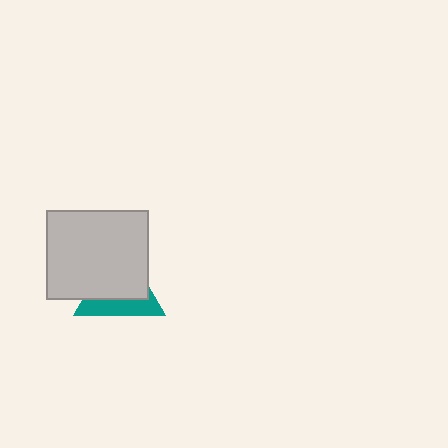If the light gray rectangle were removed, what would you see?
You would see the complete teal triangle.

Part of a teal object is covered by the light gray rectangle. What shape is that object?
It is a triangle.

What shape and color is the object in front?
The object in front is a light gray rectangle.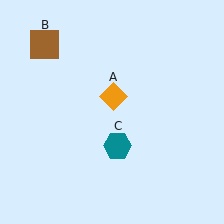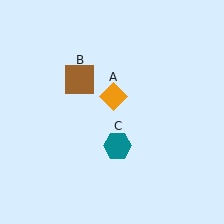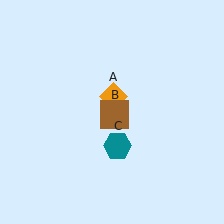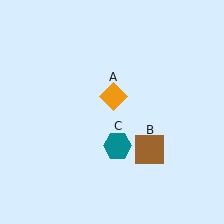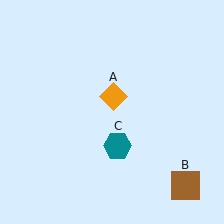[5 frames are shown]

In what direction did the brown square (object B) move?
The brown square (object B) moved down and to the right.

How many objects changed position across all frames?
1 object changed position: brown square (object B).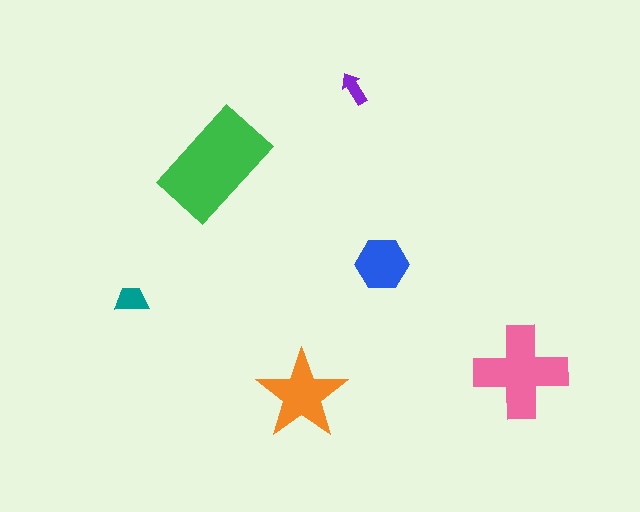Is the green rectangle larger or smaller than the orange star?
Larger.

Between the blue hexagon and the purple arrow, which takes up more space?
The blue hexagon.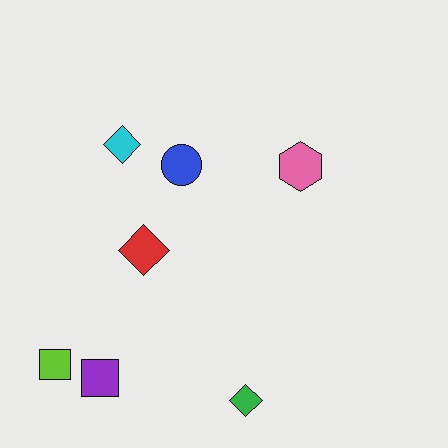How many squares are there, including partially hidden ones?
There are 2 squares.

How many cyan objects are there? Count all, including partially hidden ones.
There is 1 cyan object.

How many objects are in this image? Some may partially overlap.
There are 7 objects.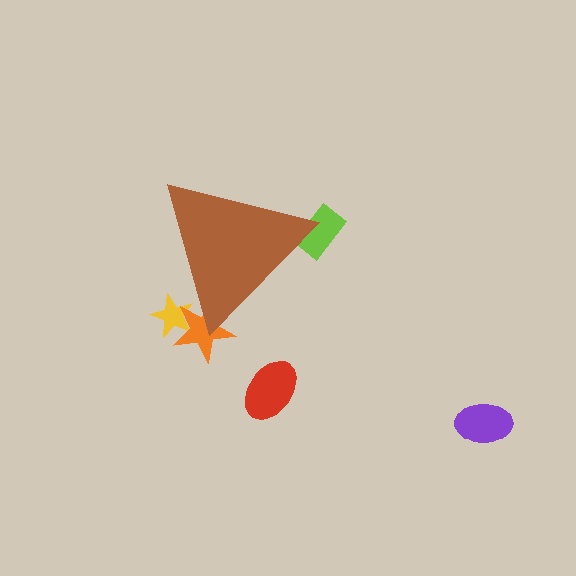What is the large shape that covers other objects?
A brown triangle.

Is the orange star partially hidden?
Yes, the orange star is partially hidden behind the brown triangle.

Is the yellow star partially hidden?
Yes, the yellow star is partially hidden behind the brown triangle.